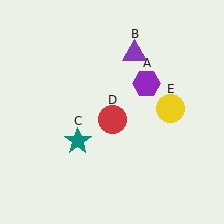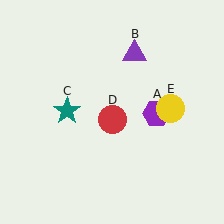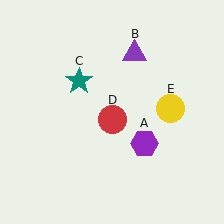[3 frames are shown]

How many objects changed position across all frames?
2 objects changed position: purple hexagon (object A), teal star (object C).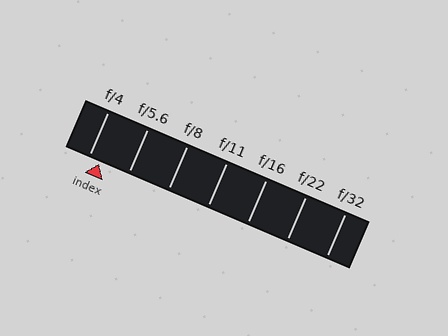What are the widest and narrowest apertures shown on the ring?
The widest aperture shown is f/4 and the narrowest is f/32.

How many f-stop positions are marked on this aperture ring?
There are 7 f-stop positions marked.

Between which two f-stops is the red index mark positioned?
The index mark is between f/4 and f/5.6.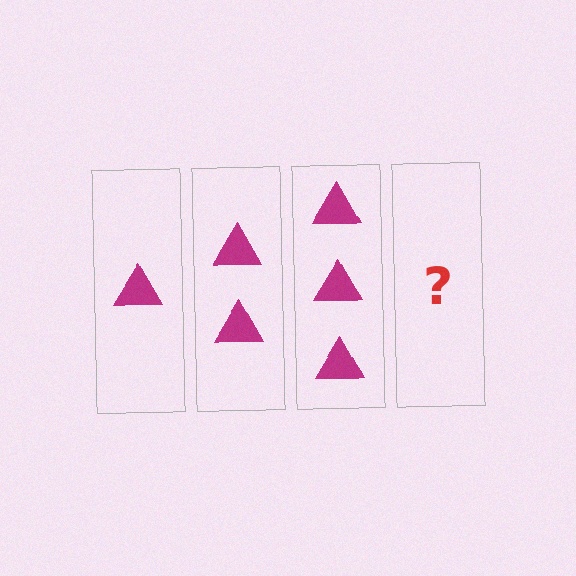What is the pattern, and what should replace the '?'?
The pattern is that each step adds one more triangle. The '?' should be 4 triangles.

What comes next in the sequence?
The next element should be 4 triangles.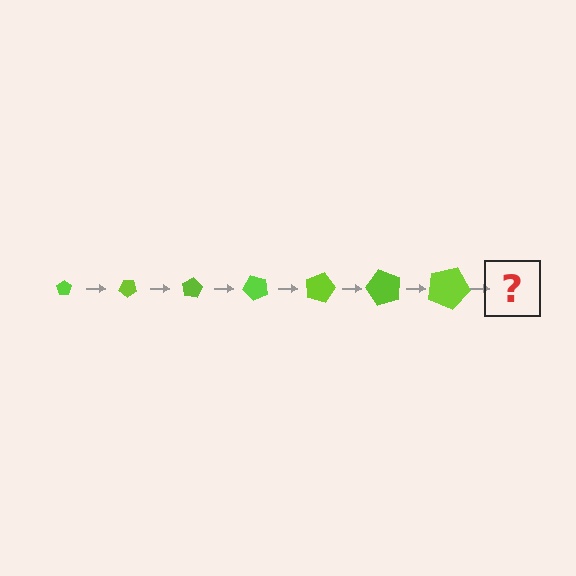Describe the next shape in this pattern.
It should be a pentagon, larger than the previous one and rotated 280 degrees from the start.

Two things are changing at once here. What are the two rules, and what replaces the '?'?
The two rules are that the pentagon grows larger each step and it rotates 40 degrees each step. The '?' should be a pentagon, larger than the previous one and rotated 280 degrees from the start.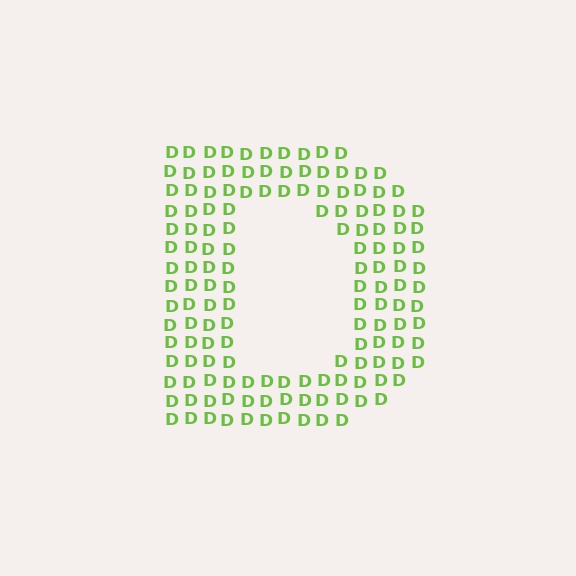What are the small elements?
The small elements are letter D's.